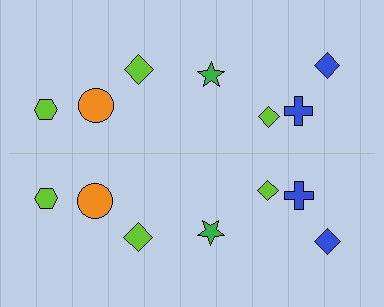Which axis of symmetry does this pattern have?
The pattern has a horizontal axis of symmetry running through the center of the image.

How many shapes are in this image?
There are 14 shapes in this image.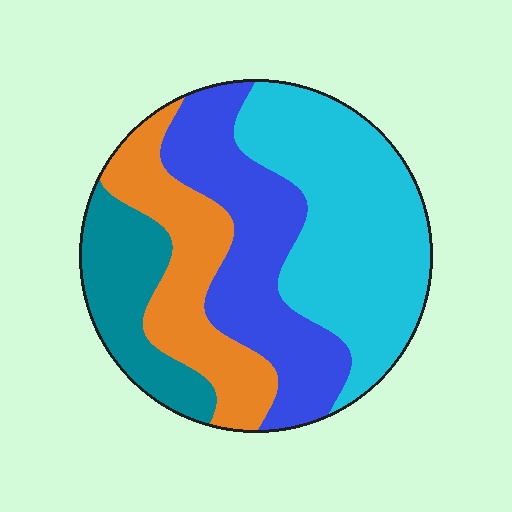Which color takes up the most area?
Cyan, at roughly 35%.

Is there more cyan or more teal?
Cyan.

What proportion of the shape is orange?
Orange covers around 20% of the shape.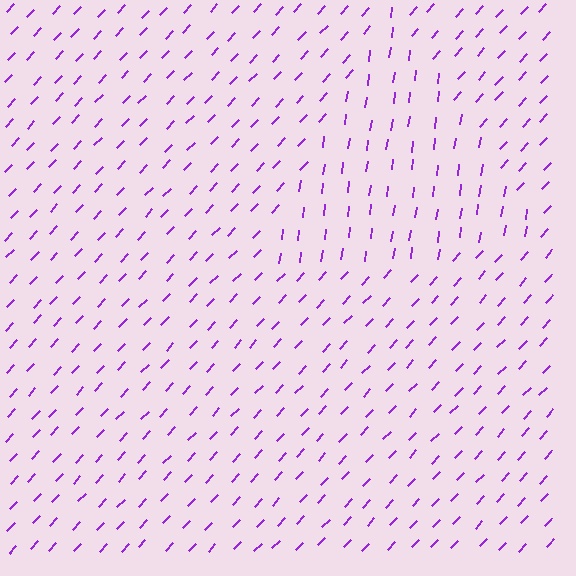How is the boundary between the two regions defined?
The boundary is defined purely by a change in line orientation (approximately 35 degrees difference). All lines are the same color and thickness.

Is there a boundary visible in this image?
Yes, there is a texture boundary formed by a change in line orientation.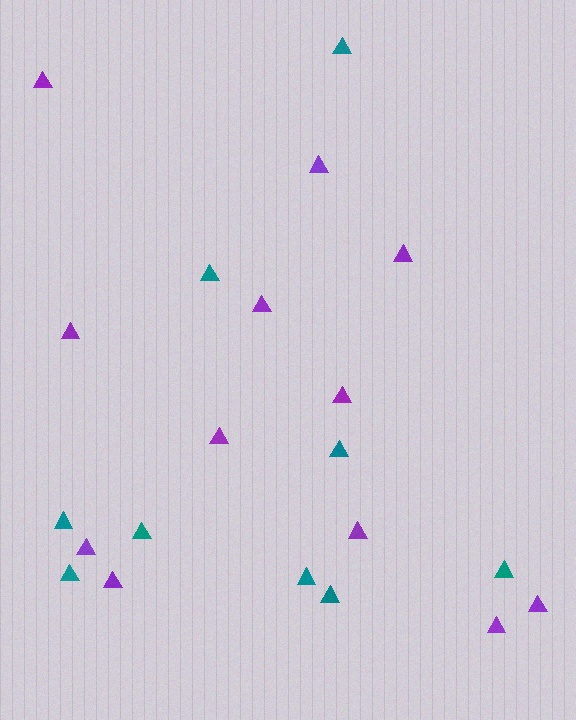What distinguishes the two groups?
There are 2 groups: one group of teal triangles (9) and one group of purple triangles (12).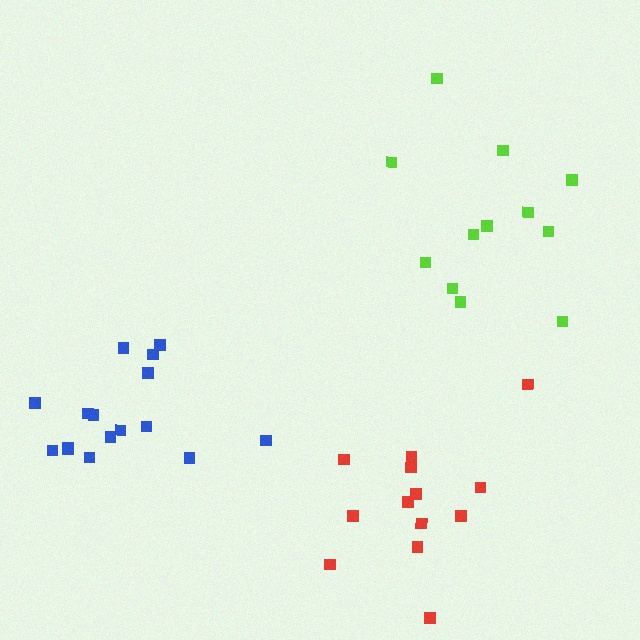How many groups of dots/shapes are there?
There are 3 groups.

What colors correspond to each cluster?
The clusters are colored: blue, lime, red.